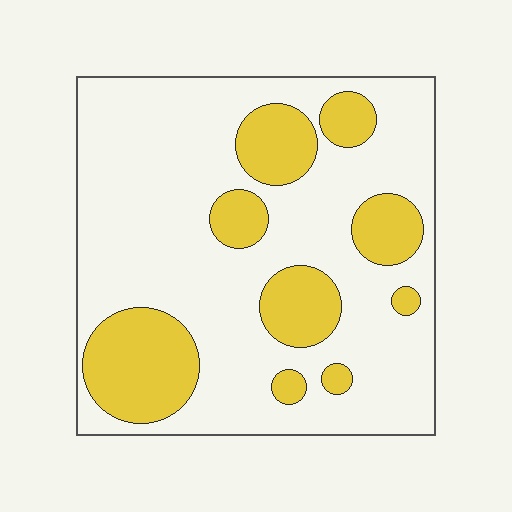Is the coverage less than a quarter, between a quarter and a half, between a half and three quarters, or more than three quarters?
Between a quarter and a half.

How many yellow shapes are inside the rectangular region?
9.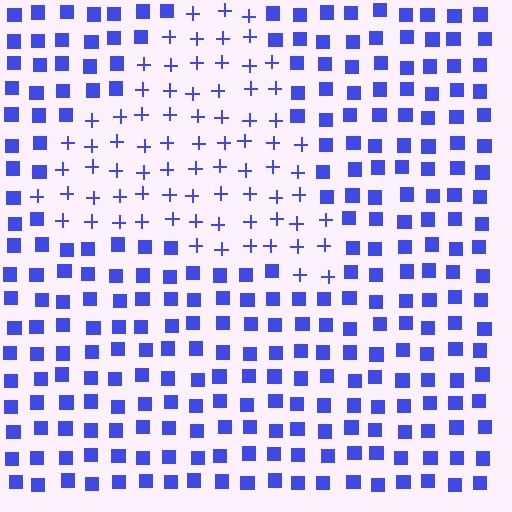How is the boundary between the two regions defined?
The boundary is defined by a change in element shape: plus signs inside vs. squares outside. All elements share the same color and spacing.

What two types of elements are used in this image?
The image uses plus signs inside the triangle region and squares outside it.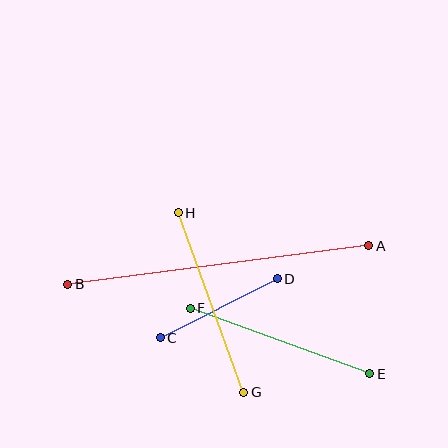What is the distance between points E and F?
The distance is approximately 191 pixels.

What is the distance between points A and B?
The distance is approximately 303 pixels.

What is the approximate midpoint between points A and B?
The midpoint is at approximately (218, 265) pixels.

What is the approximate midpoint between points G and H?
The midpoint is at approximately (211, 303) pixels.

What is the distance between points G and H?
The distance is approximately 191 pixels.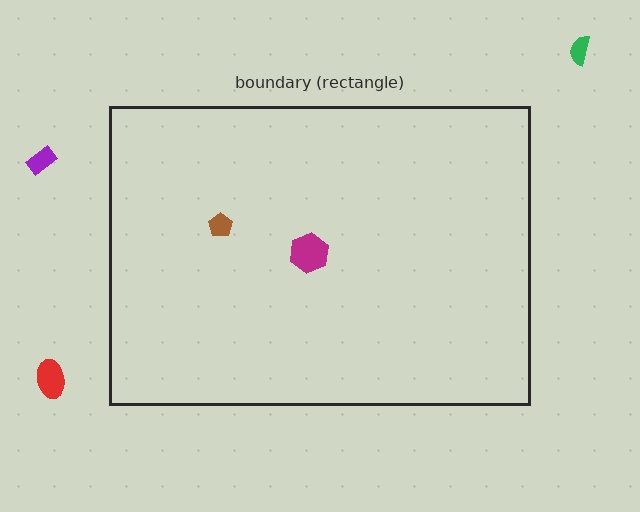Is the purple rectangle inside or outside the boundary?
Outside.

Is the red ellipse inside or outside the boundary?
Outside.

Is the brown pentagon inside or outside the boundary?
Inside.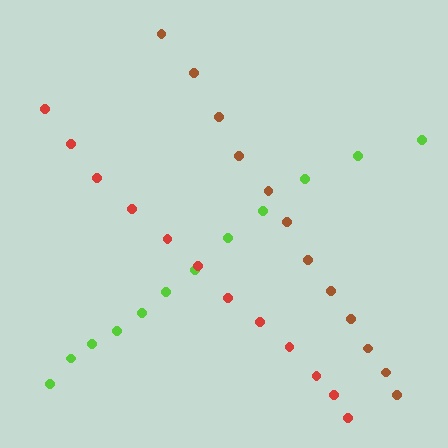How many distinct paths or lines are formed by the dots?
There are 3 distinct paths.